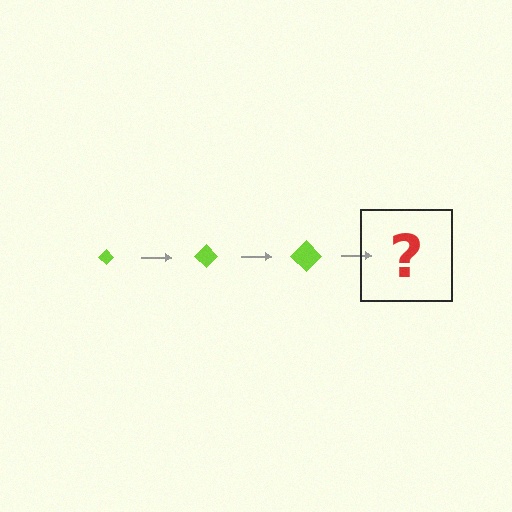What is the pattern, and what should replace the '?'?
The pattern is that the diamond gets progressively larger each step. The '?' should be a lime diamond, larger than the previous one.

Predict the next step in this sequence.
The next step is a lime diamond, larger than the previous one.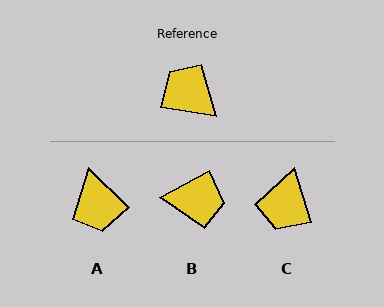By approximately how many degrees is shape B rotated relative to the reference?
Approximately 141 degrees clockwise.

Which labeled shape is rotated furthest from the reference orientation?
A, about 146 degrees away.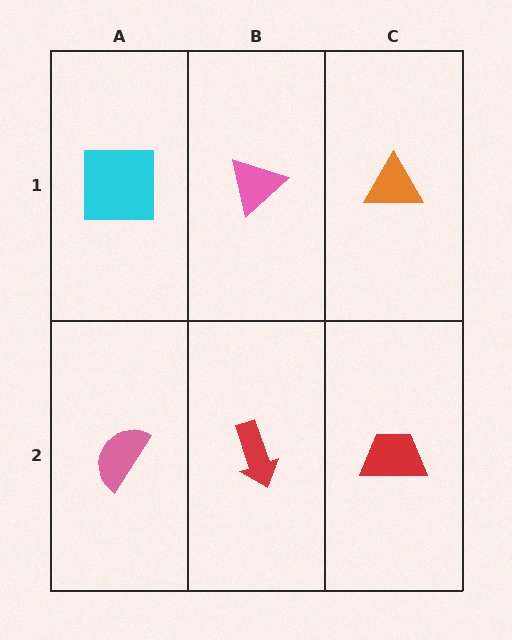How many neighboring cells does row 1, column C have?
2.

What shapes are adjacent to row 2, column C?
An orange triangle (row 1, column C), a red arrow (row 2, column B).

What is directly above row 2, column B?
A pink triangle.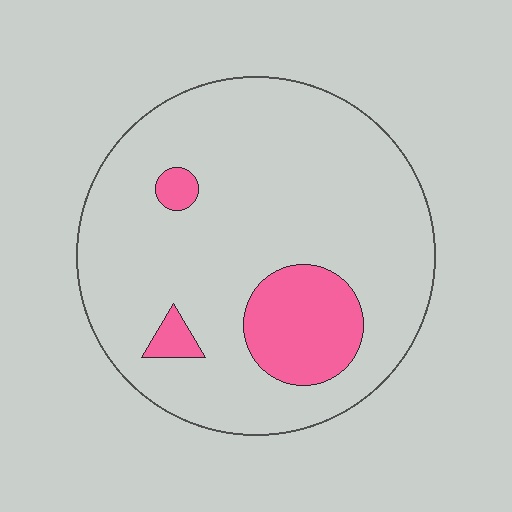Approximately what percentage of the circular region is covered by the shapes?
Approximately 15%.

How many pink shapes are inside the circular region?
3.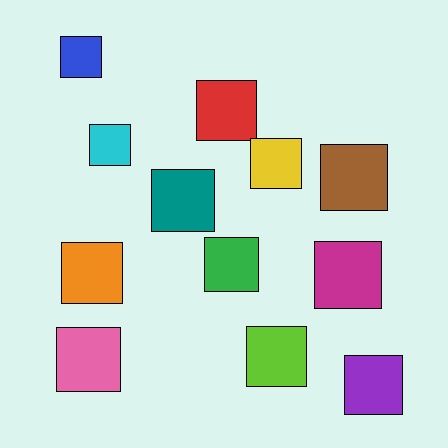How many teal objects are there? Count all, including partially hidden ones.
There is 1 teal object.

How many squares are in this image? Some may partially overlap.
There are 12 squares.